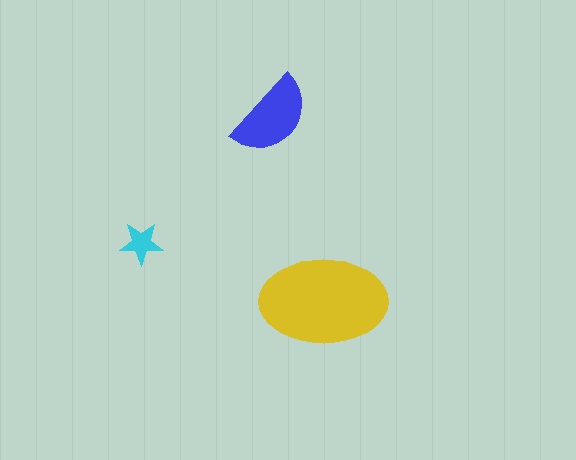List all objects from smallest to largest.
The cyan star, the blue semicircle, the yellow ellipse.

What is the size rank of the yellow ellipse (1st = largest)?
1st.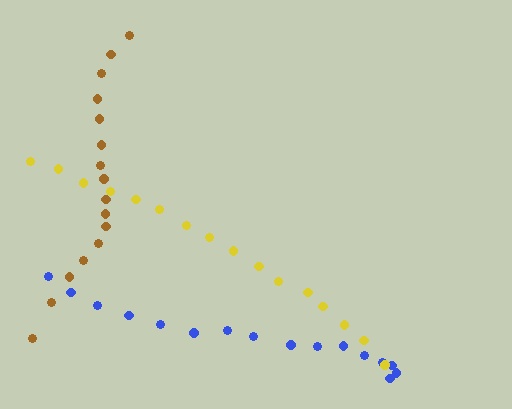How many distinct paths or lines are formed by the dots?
There are 3 distinct paths.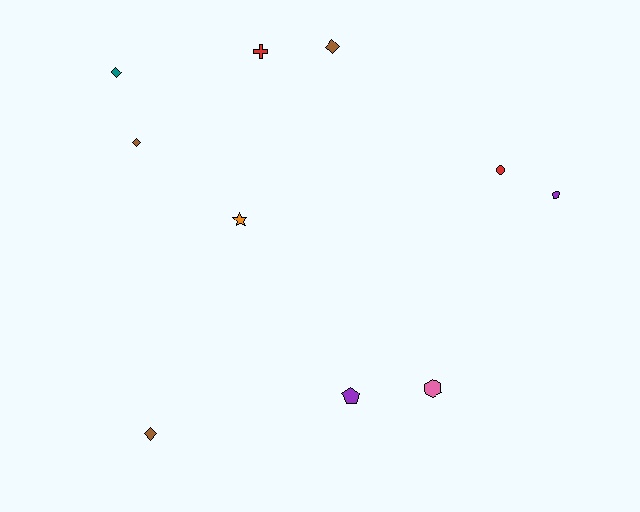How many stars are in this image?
There is 1 star.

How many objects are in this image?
There are 10 objects.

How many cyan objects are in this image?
There are no cyan objects.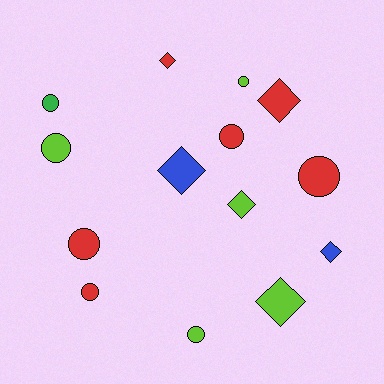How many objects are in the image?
There are 14 objects.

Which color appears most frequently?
Red, with 6 objects.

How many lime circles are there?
There are 3 lime circles.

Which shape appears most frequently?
Circle, with 8 objects.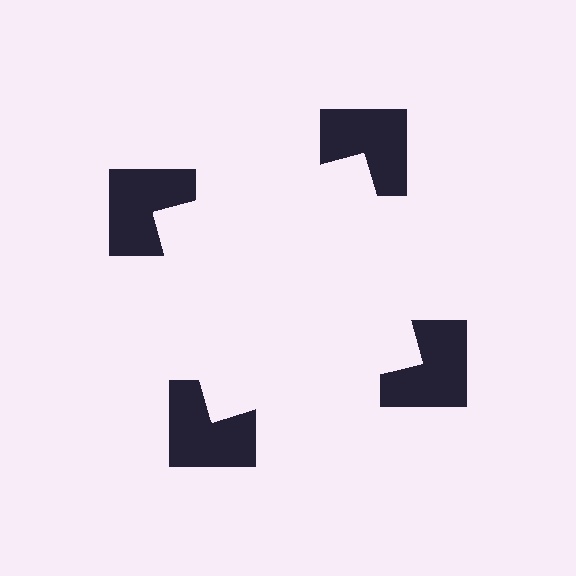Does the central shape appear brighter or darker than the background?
It typically appears slightly brighter than the background, even though no actual brightness change is drawn.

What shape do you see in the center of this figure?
An illusory square — its edges are inferred from the aligned wedge cuts in the notched squares, not physically drawn.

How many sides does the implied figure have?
4 sides.